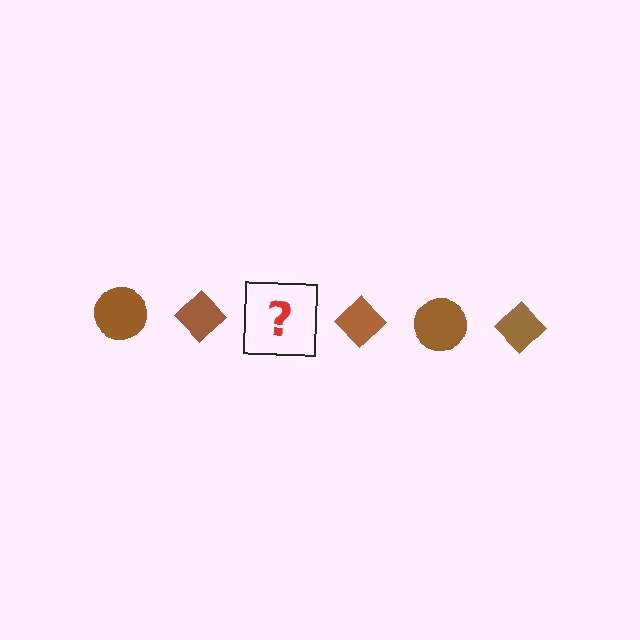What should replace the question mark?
The question mark should be replaced with a brown circle.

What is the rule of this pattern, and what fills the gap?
The rule is that the pattern cycles through circle, diamond shapes in brown. The gap should be filled with a brown circle.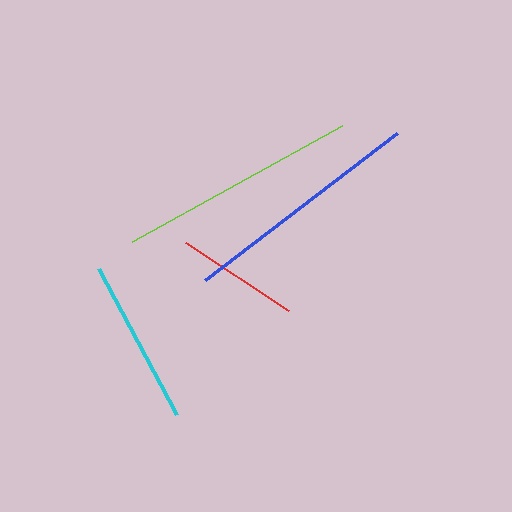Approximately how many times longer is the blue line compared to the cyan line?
The blue line is approximately 1.5 times the length of the cyan line.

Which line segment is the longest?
The blue line is the longest at approximately 242 pixels.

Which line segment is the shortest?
The red line is the shortest at approximately 123 pixels.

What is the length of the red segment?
The red segment is approximately 123 pixels long.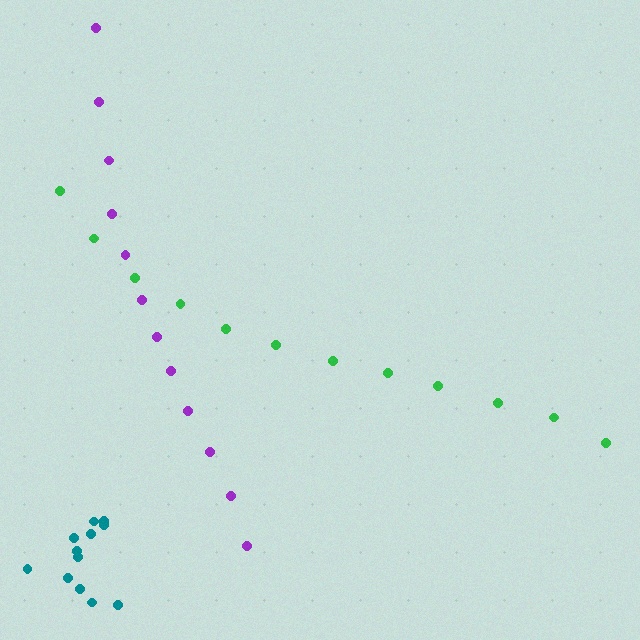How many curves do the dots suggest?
There are 3 distinct paths.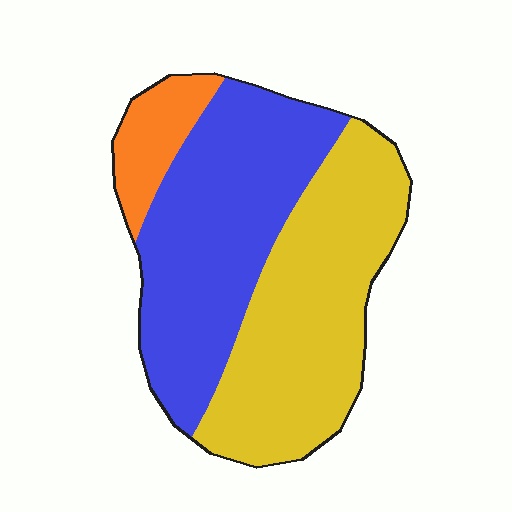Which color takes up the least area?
Orange, at roughly 10%.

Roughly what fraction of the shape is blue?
Blue covers roughly 45% of the shape.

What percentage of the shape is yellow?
Yellow covers roughly 45% of the shape.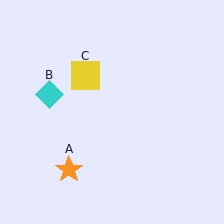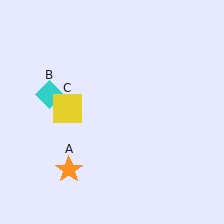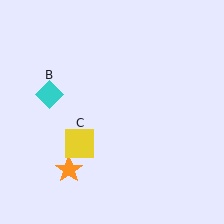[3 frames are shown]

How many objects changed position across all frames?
1 object changed position: yellow square (object C).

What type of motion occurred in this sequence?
The yellow square (object C) rotated counterclockwise around the center of the scene.